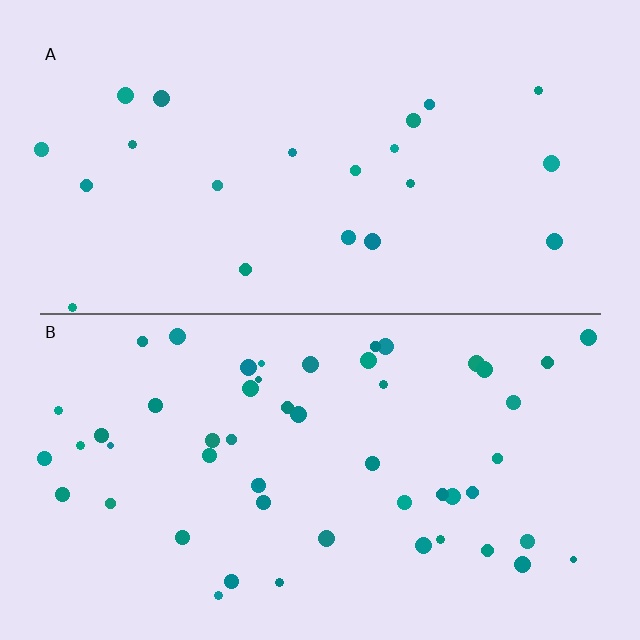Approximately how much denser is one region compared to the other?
Approximately 2.5× — region B over region A.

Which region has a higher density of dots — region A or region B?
B (the bottom).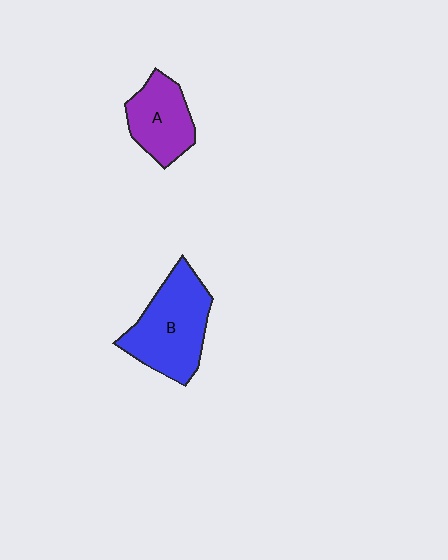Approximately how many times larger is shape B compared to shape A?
Approximately 1.5 times.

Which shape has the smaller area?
Shape A (purple).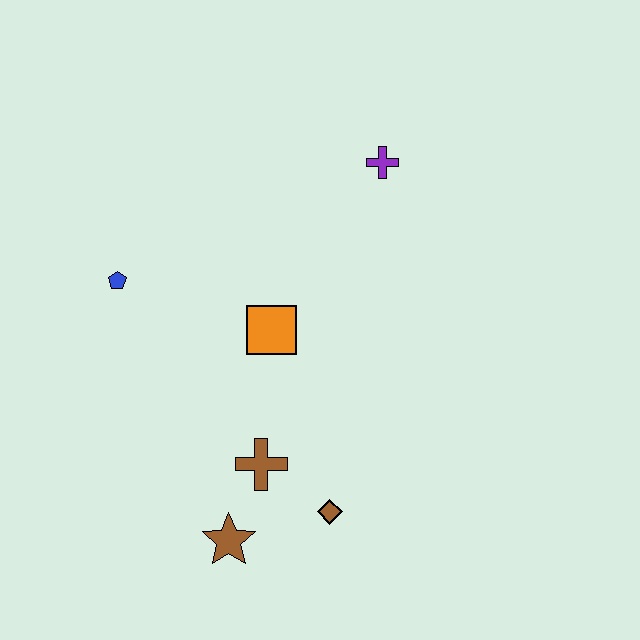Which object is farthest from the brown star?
The purple cross is farthest from the brown star.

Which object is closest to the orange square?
The brown cross is closest to the orange square.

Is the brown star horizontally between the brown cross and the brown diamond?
No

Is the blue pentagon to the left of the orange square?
Yes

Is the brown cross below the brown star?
No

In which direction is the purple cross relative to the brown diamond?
The purple cross is above the brown diamond.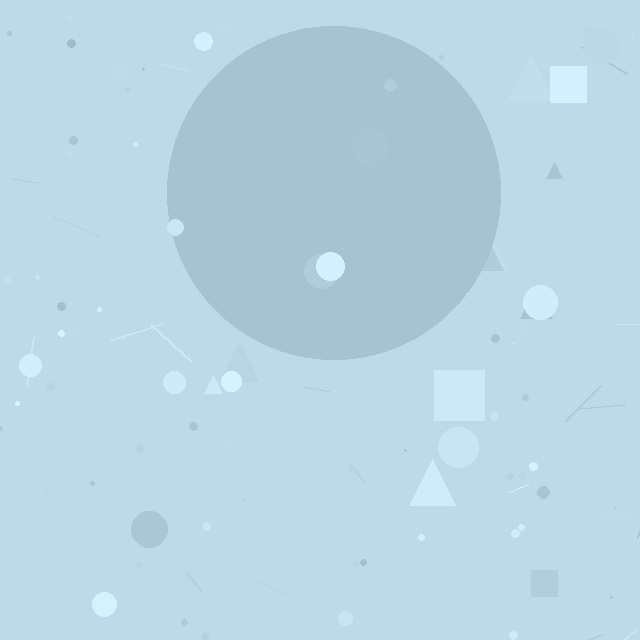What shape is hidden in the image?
A circle is hidden in the image.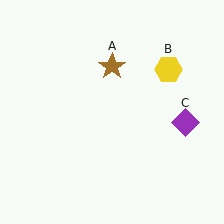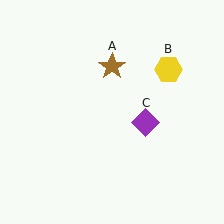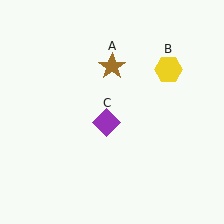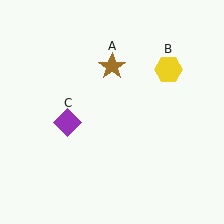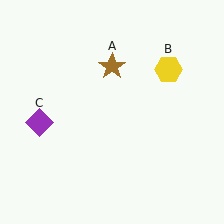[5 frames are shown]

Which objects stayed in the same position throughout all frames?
Brown star (object A) and yellow hexagon (object B) remained stationary.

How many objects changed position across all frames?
1 object changed position: purple diamond (object C).